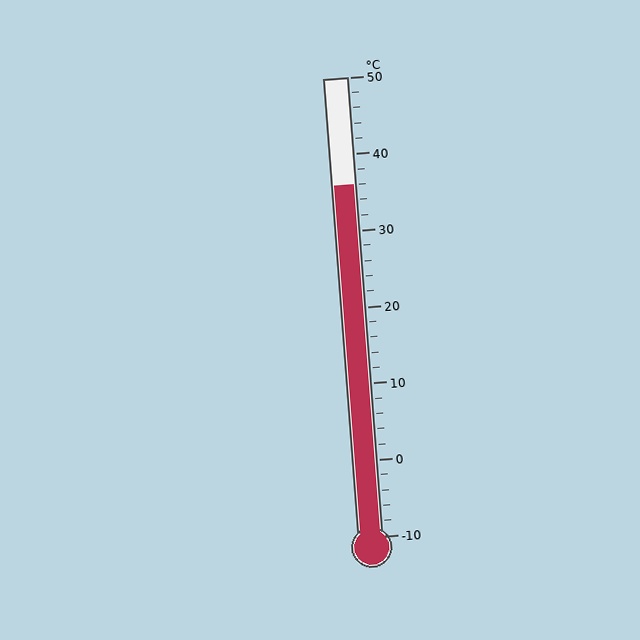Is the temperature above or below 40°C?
The temperature is below 40°C.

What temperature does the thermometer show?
The thermometer shows approximately 36°C.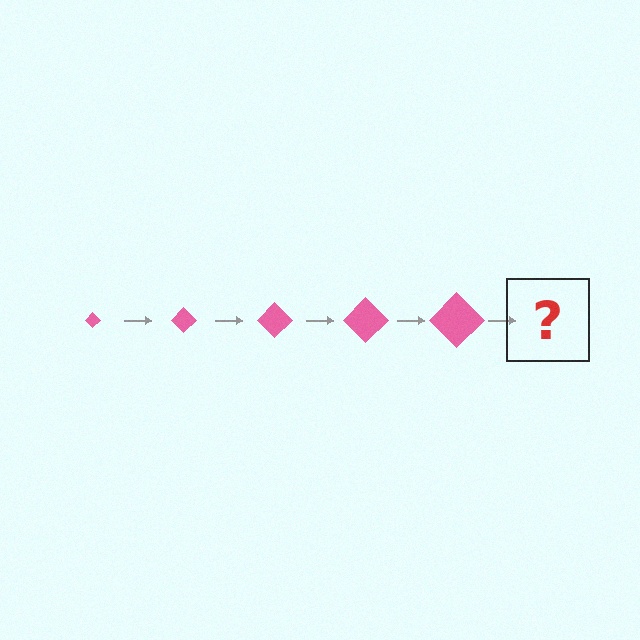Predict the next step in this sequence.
The next step is a pink diamond, larger than the previous one.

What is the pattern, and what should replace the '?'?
The pattern is that the diamond gets progressively larger each step. The '?' should be a pink diamond, larger than the previous one.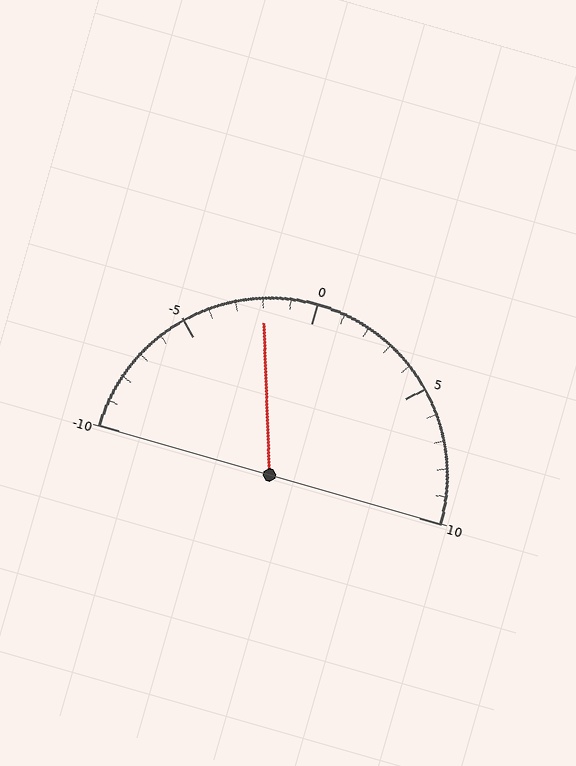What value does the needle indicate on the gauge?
The needle indicates approximately -2.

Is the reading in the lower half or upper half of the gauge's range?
The reading is in the lower half of the range (-10 to 10).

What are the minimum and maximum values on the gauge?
The gauge ranges from -10 to 10.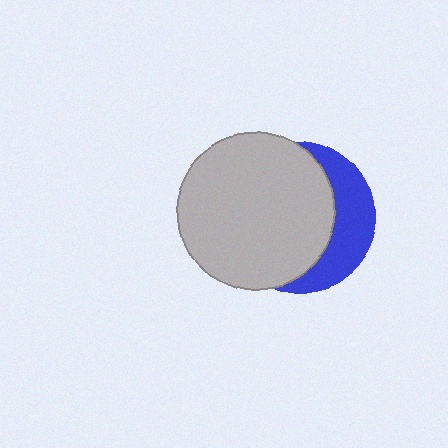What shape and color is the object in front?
The object in front is a light gray circle.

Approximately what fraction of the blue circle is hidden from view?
Roughly 67% of the blue circle is hidden behind the light gray circle.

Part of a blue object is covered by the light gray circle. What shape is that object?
It is a circle.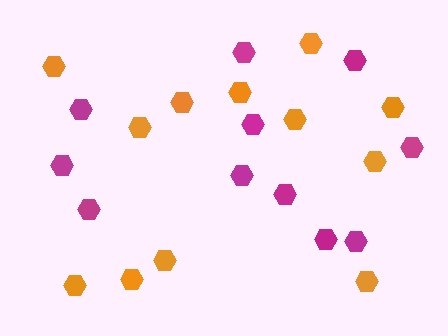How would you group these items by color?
There are 2 groups: one group of orange hexagons (12) and one group of magenta hexagons (11).